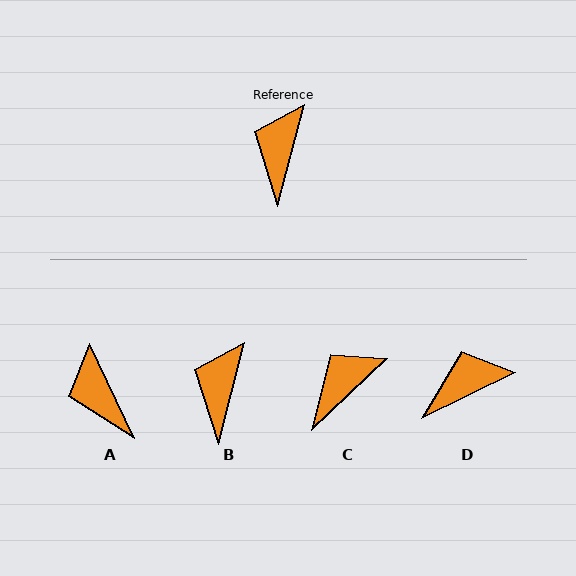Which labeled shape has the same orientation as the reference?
B.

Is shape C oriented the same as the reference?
No, it is off by about 32 degrees.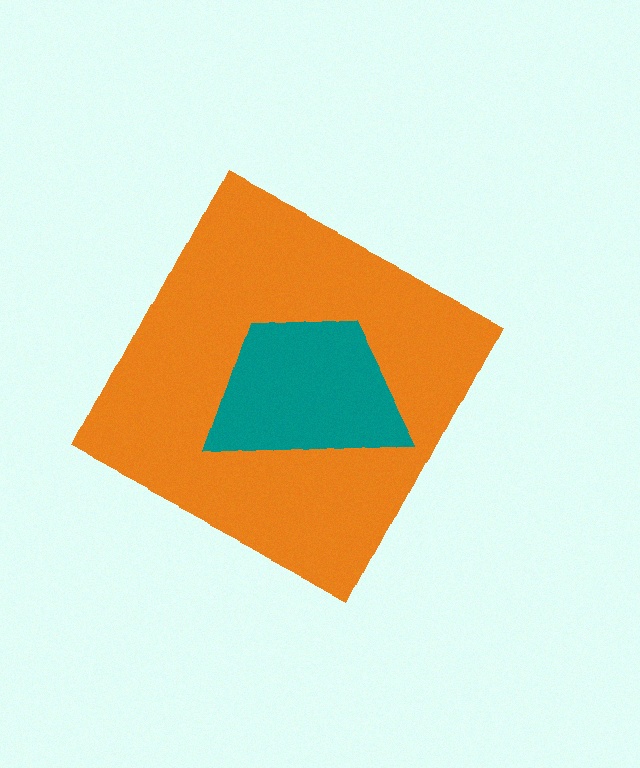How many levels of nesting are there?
2.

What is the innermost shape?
The teal trapezoid.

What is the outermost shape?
The orange diamond.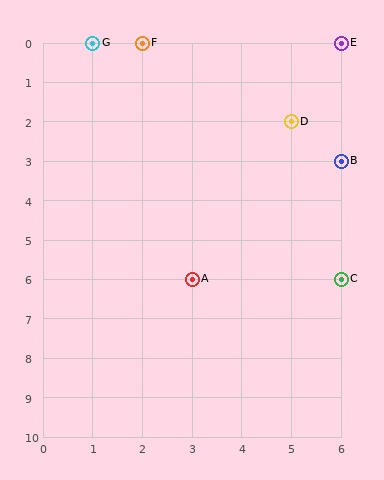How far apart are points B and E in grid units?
Points B and E are 3 rows apart.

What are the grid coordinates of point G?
Point G is at grid coordinates (1, 0).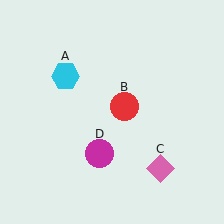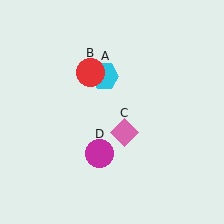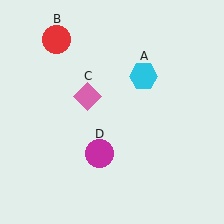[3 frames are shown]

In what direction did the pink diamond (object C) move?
The pink diamond (object C) moved up and to the left.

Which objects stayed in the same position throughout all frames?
Magenta circle (object D) remained stationary.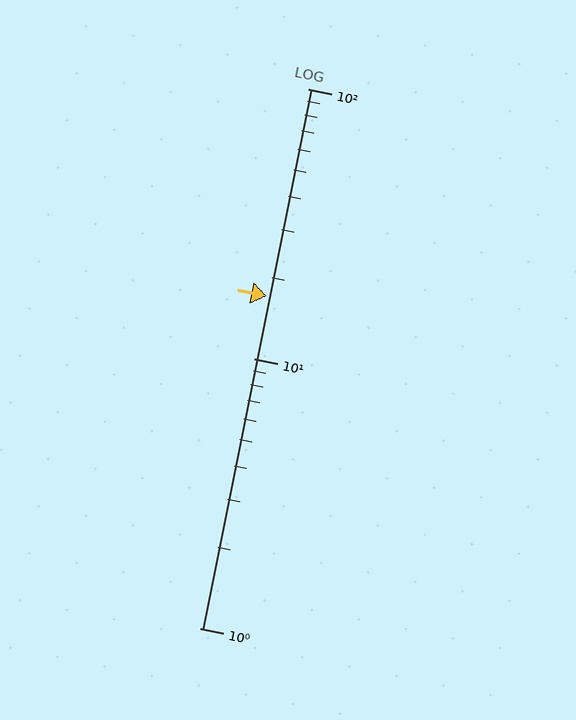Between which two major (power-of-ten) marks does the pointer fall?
The pointer is between 10 and 100.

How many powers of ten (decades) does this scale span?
The scale spans 2 decades, from 1 to 100.